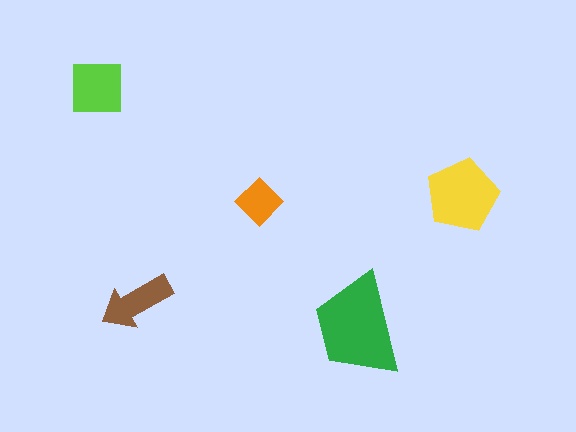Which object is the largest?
The green trapezoid.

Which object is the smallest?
The orange diamond.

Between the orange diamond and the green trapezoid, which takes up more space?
The green trapezoid.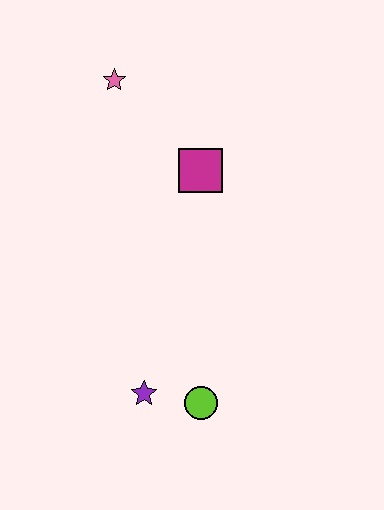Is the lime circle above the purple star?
No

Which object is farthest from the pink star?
The lime circle is farthest from the pink star.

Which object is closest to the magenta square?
The pink star is closest to the magenta square.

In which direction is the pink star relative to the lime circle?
The pink star is above the lime circle.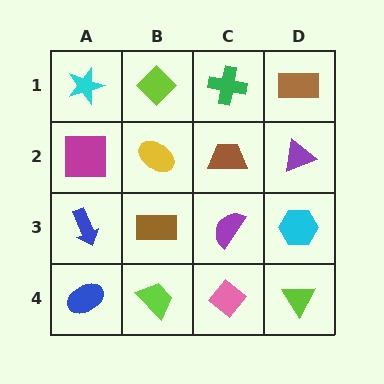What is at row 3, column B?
A brown rectangle.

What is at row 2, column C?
A brown trapezoid.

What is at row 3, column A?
A blue arrow.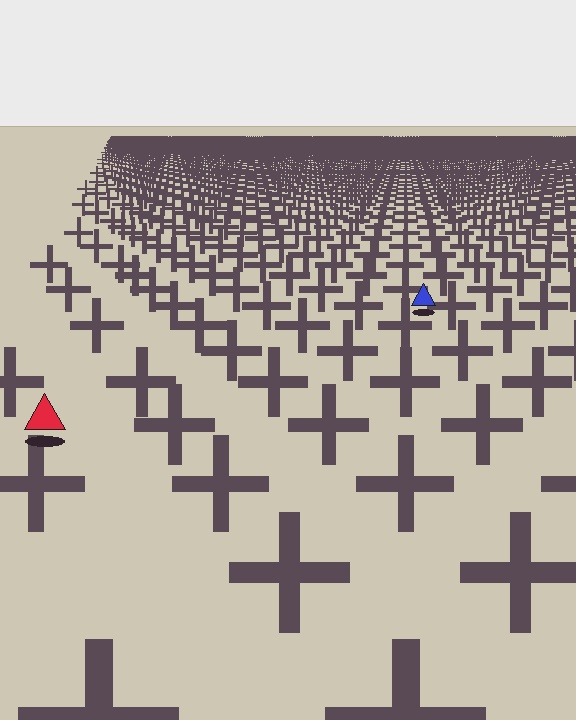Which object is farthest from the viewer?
The blue triangle is farthest from the viewer. It appears smaller and the ground texture around it is denser.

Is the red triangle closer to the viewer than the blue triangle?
Yes. The red triangle is closer — you can tell from the texture gradient: the ground texture is coarser near it.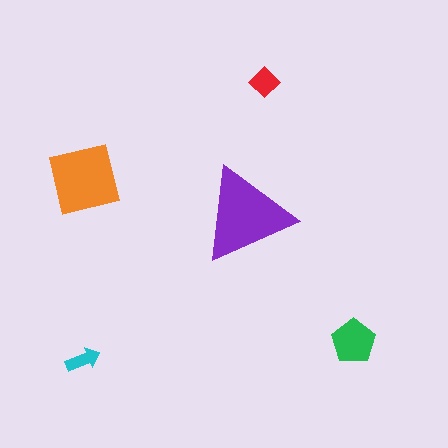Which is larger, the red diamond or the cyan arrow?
The red diamond.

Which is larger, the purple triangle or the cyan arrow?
The purple triangle.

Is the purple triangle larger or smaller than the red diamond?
Larger.